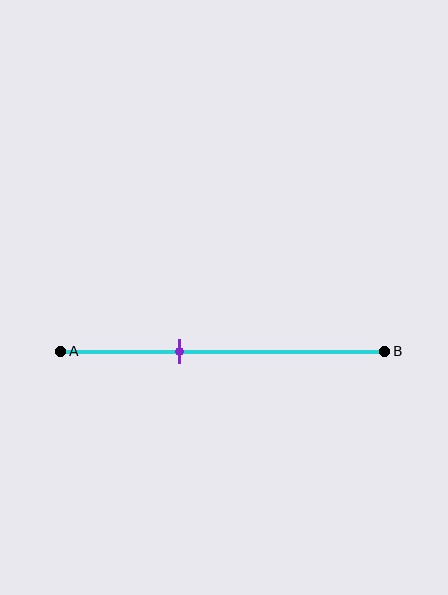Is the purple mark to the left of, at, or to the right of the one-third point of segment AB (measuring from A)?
The purple mark is to the right of the one-third point of segment AB.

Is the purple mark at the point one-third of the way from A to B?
No, the mark is at about 35% from A, not at the 33% one-third point.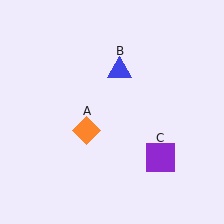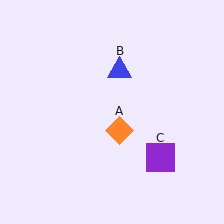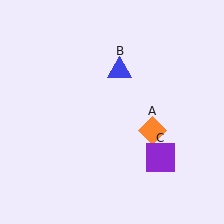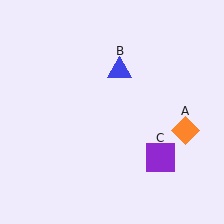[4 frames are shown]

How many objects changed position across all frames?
1 object changed position: orange diamond (object A).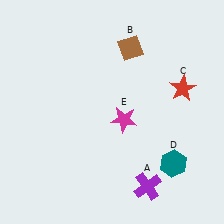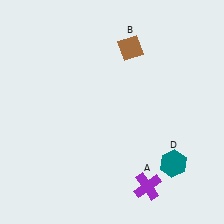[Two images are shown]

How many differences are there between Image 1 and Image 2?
There are 2 differences between the two images.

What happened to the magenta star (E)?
The magenta star (E) was removed in Image 2. It was in the bottom-right area of Image 1.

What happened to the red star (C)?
The red star (C) was removed in Image 2. It was in the top-right area of Image 1.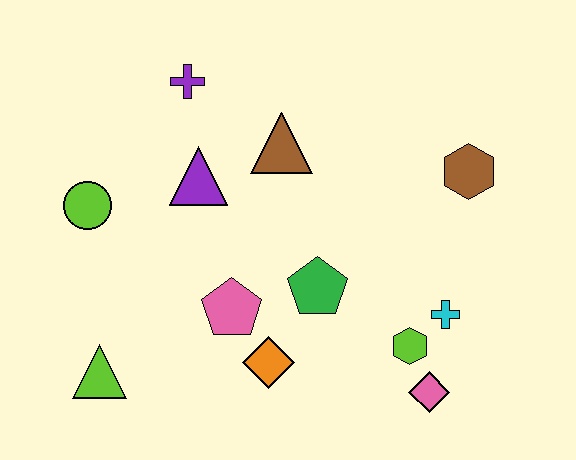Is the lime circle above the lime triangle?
Yes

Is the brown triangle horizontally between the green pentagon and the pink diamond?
No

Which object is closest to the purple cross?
The purple triangle is closest to the purple cross.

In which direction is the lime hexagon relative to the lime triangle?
The lime hexagon is to the right of the lime triangle.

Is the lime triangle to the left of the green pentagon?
Yes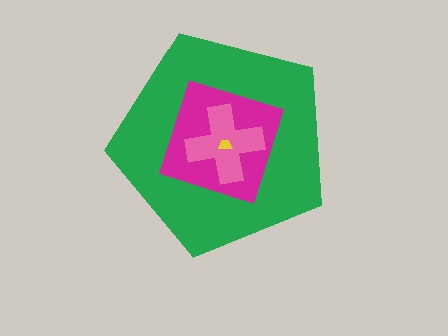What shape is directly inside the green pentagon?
The magenta square.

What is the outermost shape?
The green pentagon.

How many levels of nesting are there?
4.